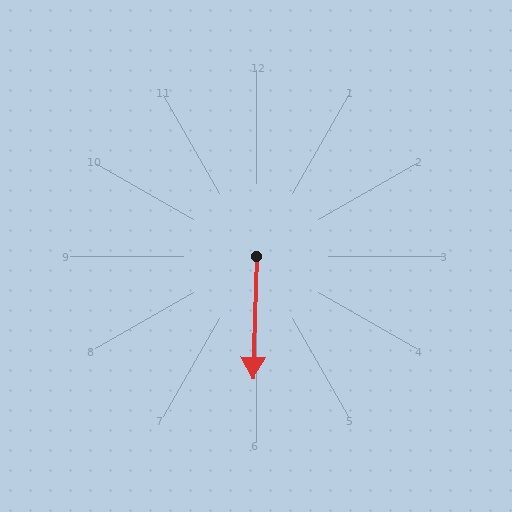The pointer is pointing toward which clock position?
Roughly 6 o'clock.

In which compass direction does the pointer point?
South.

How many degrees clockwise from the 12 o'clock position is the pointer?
Approximately 182 degrees.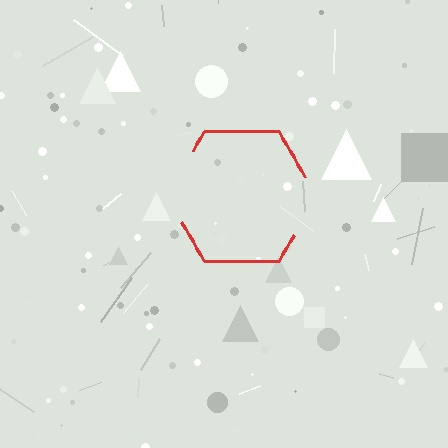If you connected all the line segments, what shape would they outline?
They would outline a hexagon.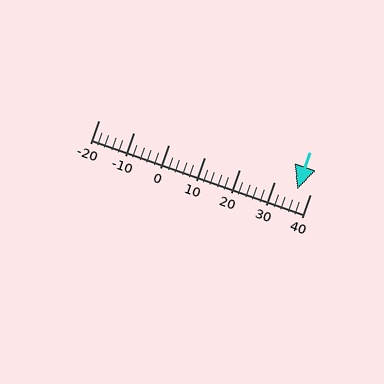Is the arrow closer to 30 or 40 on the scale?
The arrow is closer to 40.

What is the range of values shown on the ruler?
The ruler shows values from -20 to 40.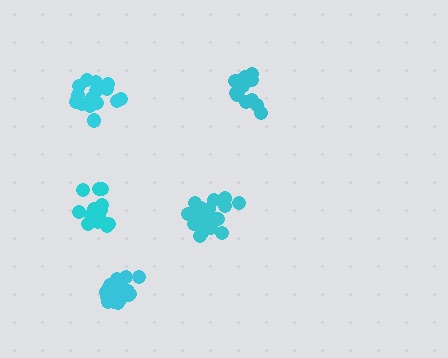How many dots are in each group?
Group 1: 21 dots, Group 2: 19 dots, Group 3: 21 dots, Group 4: 16 dots, Group 5: 16 dots (93 total).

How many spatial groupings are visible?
There are 5 spatial groupings.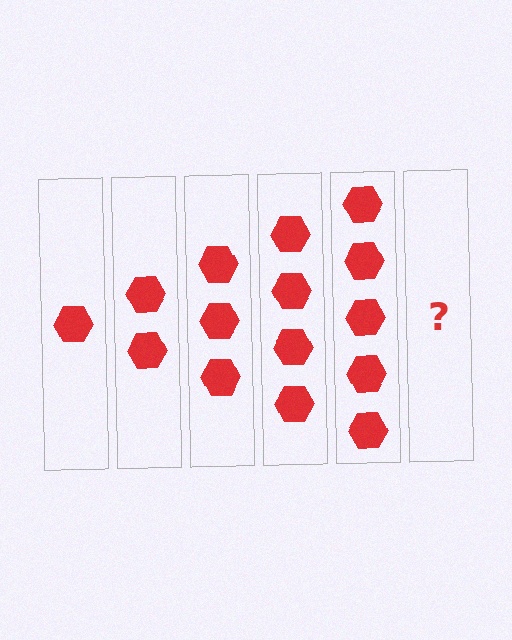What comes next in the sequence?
The next element should be 6 hexagons.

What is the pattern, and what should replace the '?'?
The pattern is that each step adds one more hexagon. The '?' should be 6 hexagons.